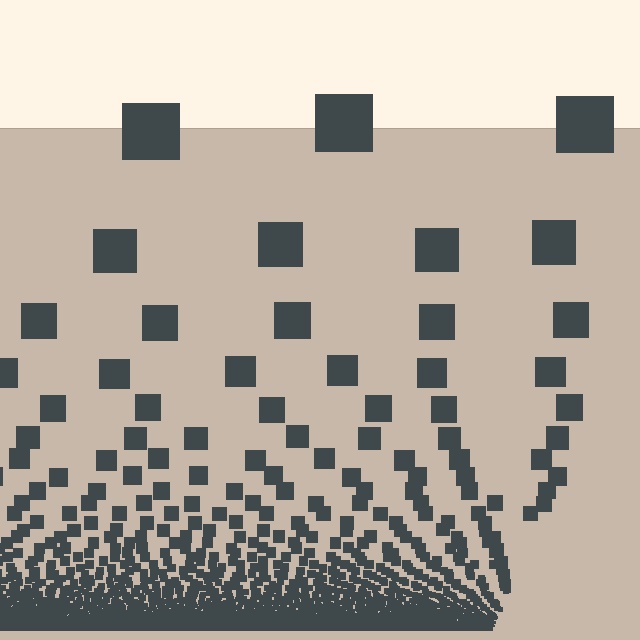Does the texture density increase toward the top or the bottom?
Density increases toward the bottom.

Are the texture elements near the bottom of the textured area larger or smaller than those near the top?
Smaller. The gradient is inverted — elements near the bottom are smaller and denser.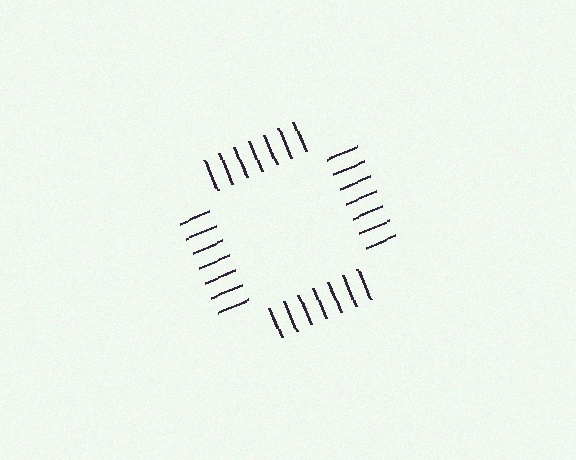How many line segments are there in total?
28 — 7 along each of the 4 edges.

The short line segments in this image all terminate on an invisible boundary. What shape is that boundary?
An illusory square — the line segments terminate on its edges but no continuous stroke is drawn.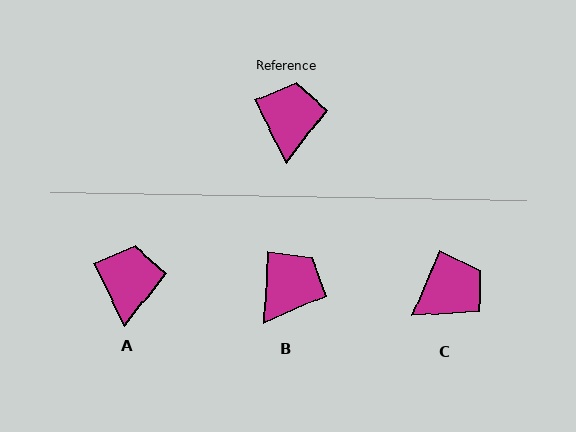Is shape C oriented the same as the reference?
No, it is off by about 49 degrees.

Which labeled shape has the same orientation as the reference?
A.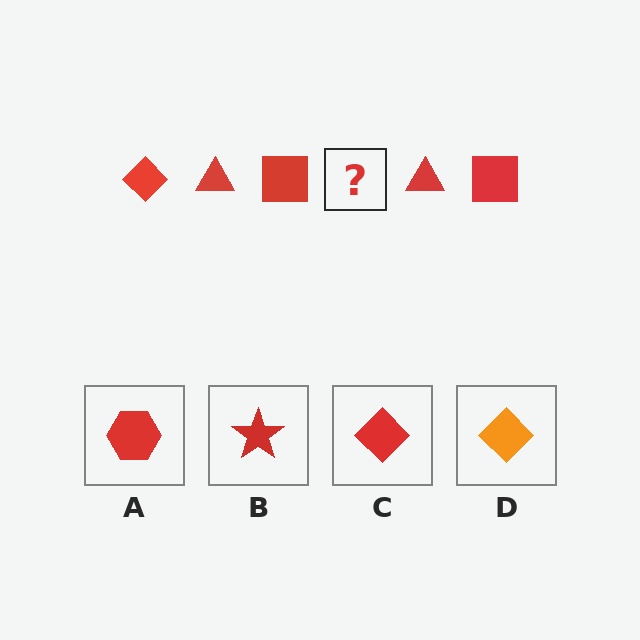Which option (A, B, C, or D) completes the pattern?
C.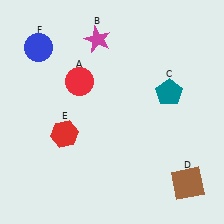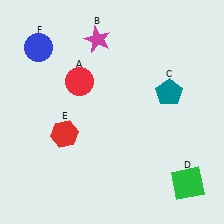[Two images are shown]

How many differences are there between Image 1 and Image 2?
There is 1 difference between the two images.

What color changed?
The square (D) changed from brown in Image 1 to green in Image 2.